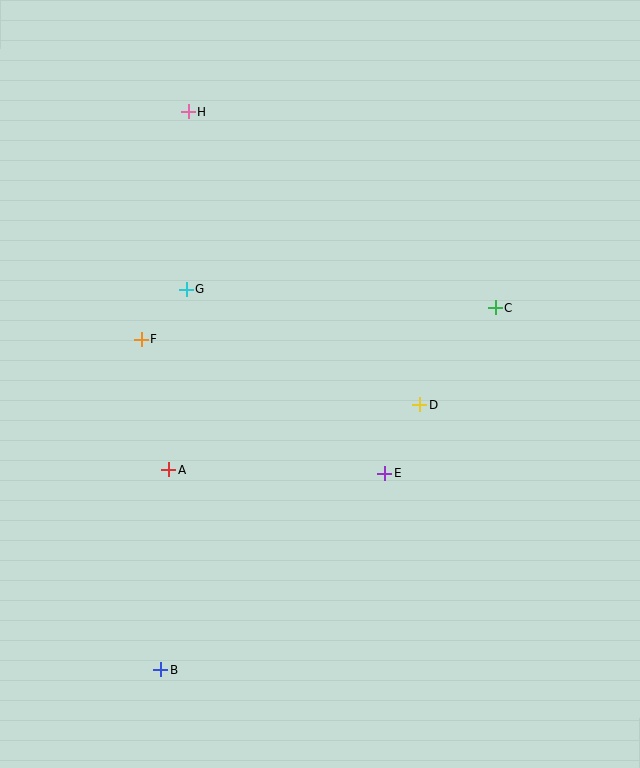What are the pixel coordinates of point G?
Point G is at (187, 289).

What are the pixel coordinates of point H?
Point H is at (188, 112).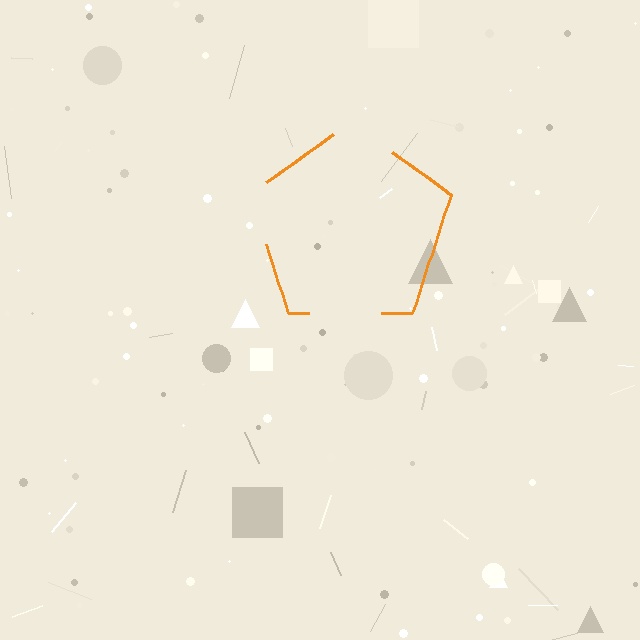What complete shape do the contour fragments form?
The contour fragments form a pentagon.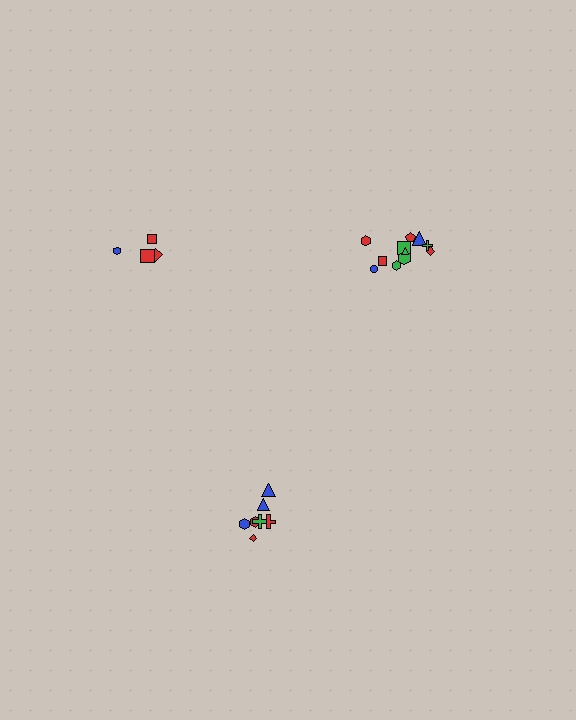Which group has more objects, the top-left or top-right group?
The top-right group.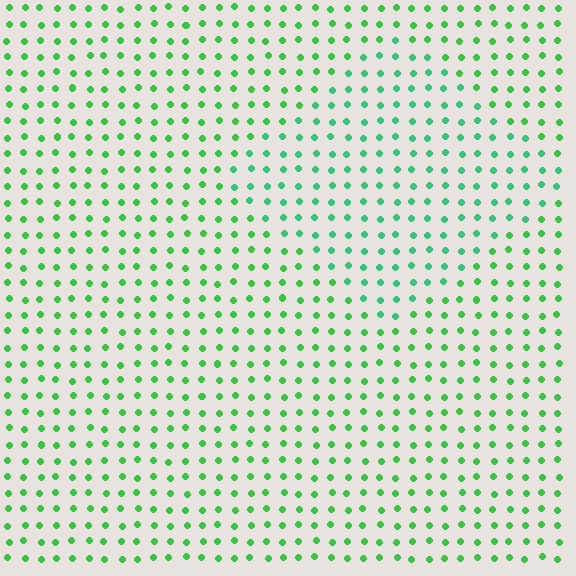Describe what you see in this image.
The image is filled with small green elements in a uniform arrangement. A diamond-shaped region is visible where the elements are tinted to a slightly different hue, forming a subtle color boundary.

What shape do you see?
I see a diamond.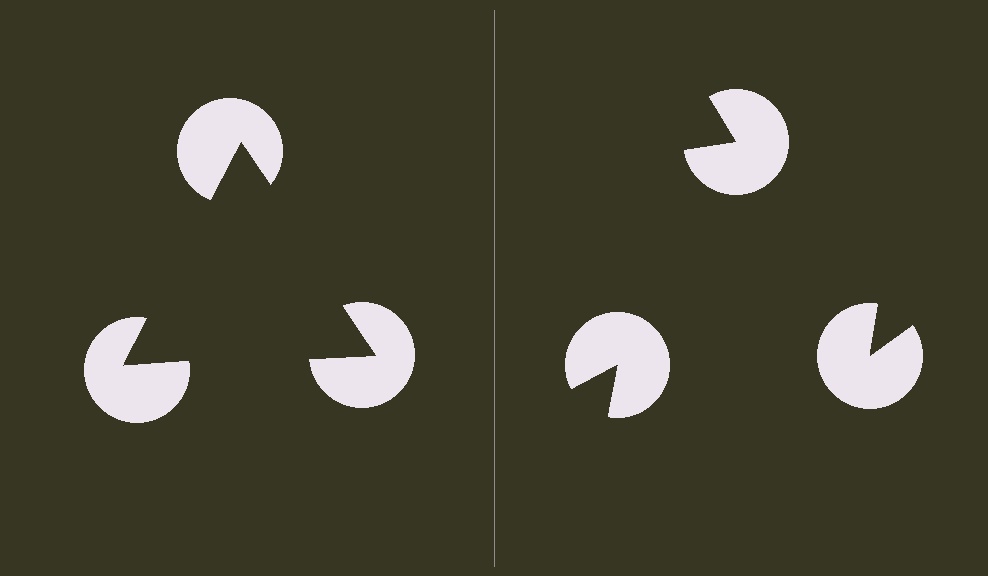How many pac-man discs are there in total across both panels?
6 — 3 on each side.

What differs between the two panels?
The pac-man discs are positioned identically on both sides; only the wedge orientations differ. On the left they align to a triangle; on the right they are misaligned.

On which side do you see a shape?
An illusory triangle appears on the left side. On the right side the wedge cuts are rotated, so no coherent shape forms.